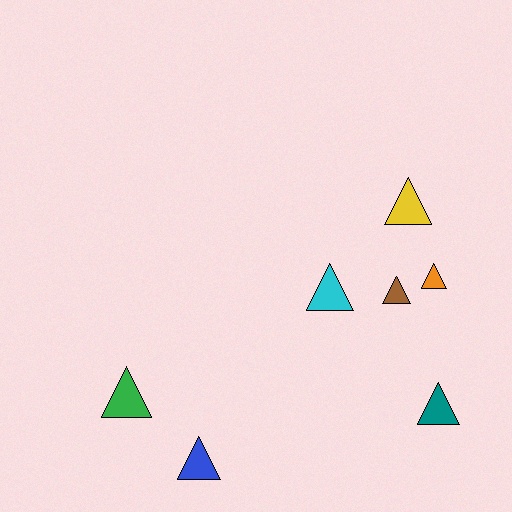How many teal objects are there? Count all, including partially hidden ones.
There is 1 teal object.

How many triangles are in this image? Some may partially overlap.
There are 7 triangles.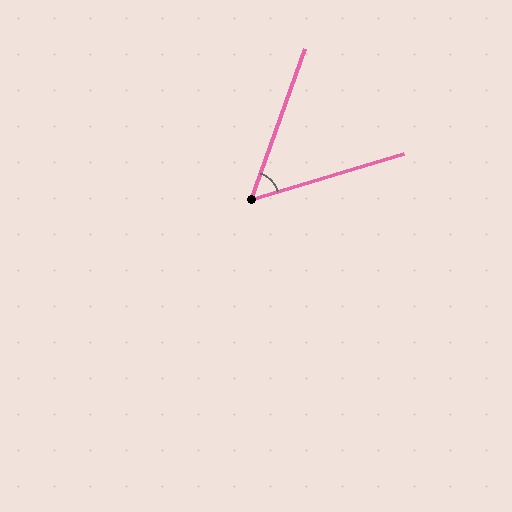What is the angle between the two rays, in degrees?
Approximately 53 degrees.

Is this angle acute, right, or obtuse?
It is acute.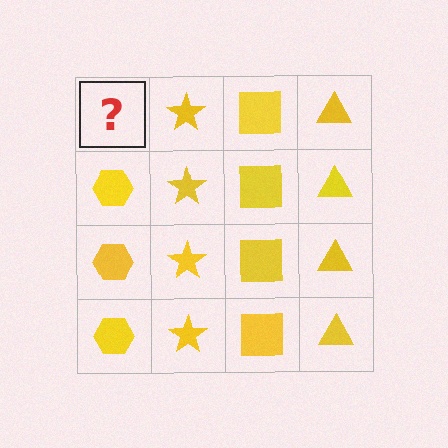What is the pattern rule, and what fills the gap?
The rule is that each column has a consistent shape. The gap should be filled with a yellow hexagon.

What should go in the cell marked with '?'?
The missing cell should contain a yellow hexagon.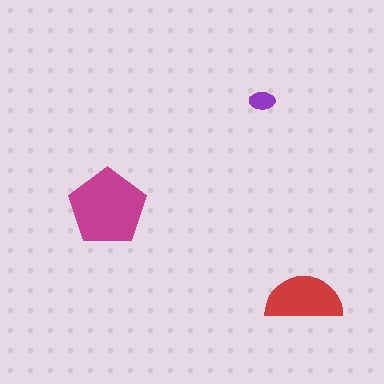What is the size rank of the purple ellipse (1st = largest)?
3rd.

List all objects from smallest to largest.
The purple ellipse, the red semicircle, the magenta pentagon.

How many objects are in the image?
There are 3 objects in the image.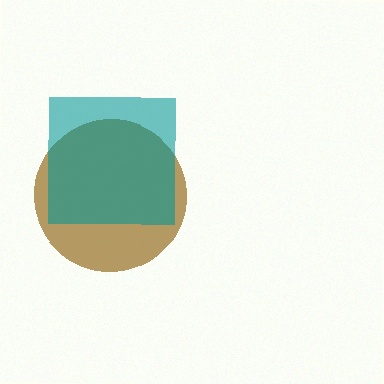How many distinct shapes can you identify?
There are 2 distinct shapes: a brown circle, a teal square.